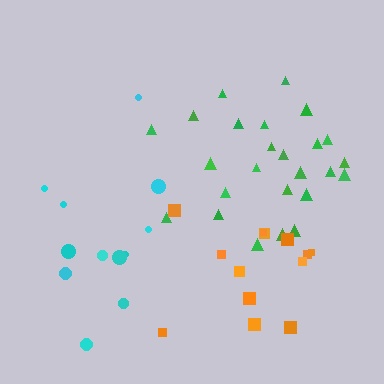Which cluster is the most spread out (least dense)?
Cyan.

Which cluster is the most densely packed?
Green.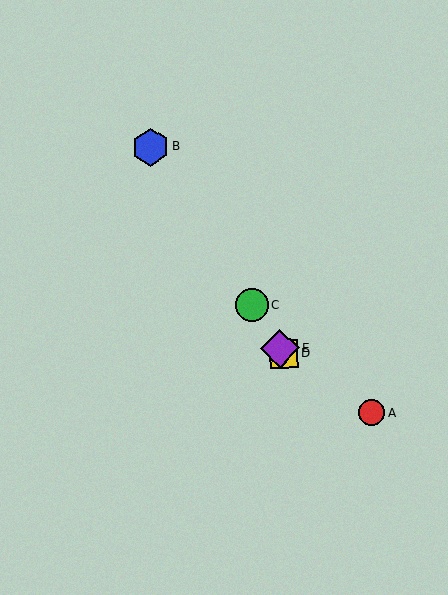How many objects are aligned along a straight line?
4 objects (B, C, D, E) are aligned along a straight line.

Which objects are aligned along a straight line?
Objects B, C, D, E are aligned along a straight line.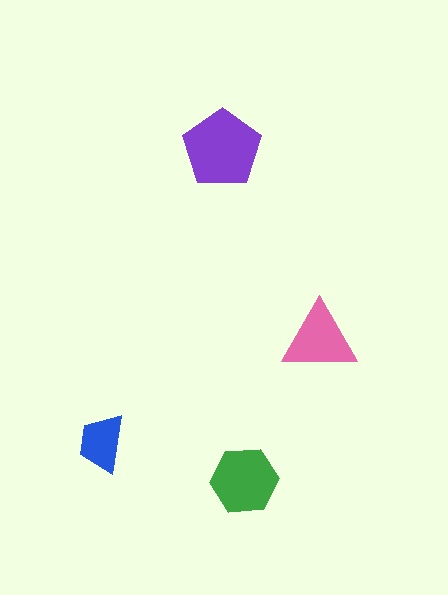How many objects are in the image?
There are 4 objects in the image.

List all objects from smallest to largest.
The blue trapezoid, the pink triangle, the green hexagon, the purple pentagon.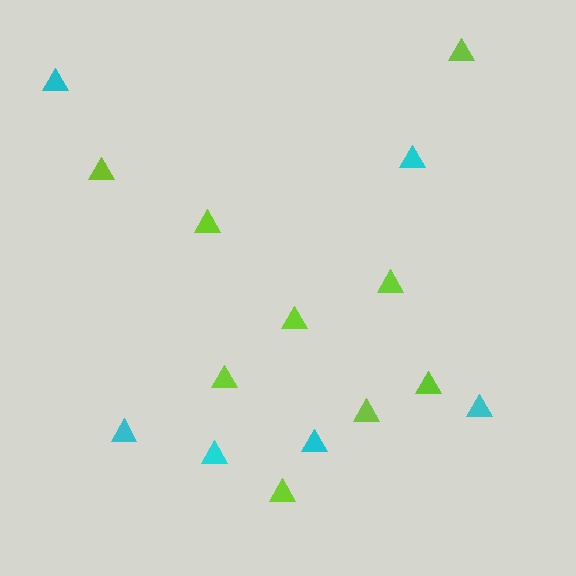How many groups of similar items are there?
There are 2 groups: one group of cyan triangles (6) and one group of lime triangles (9).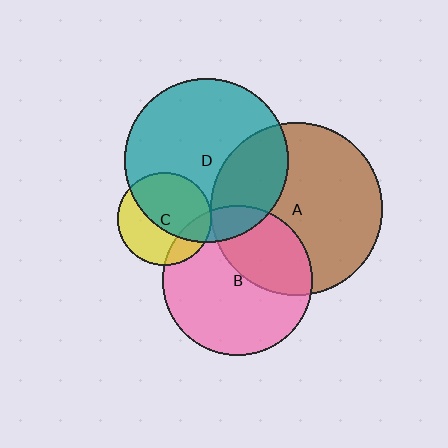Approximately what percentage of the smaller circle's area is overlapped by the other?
Approximately 10%.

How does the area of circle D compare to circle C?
Approximately 3.1 times.